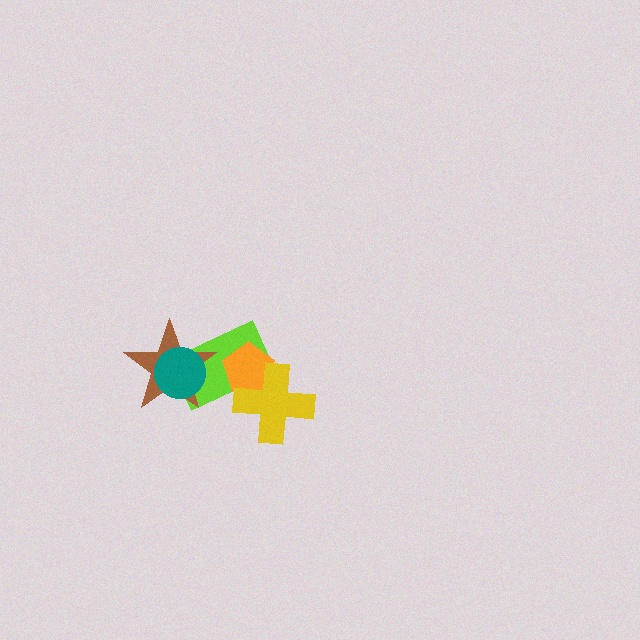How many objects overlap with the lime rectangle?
4 objects overlap with the lime rectangle.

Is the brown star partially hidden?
Yes, it is partially covered by another shape.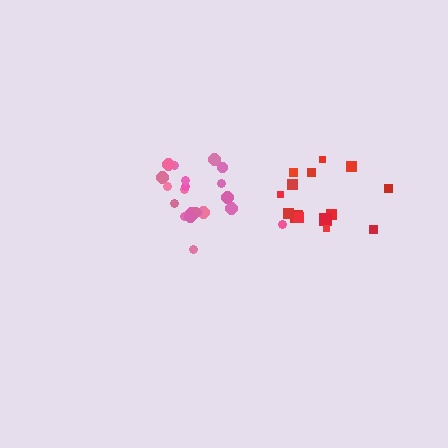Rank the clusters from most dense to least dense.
pink, red.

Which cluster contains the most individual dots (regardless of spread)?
Pink (21).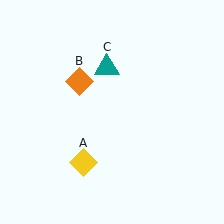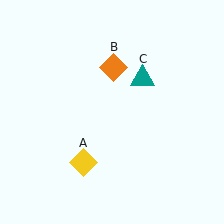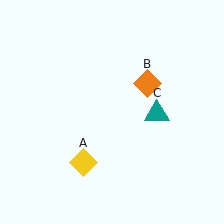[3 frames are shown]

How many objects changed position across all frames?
2 objects changed position: orange diamond (object B), teal triangle (object C).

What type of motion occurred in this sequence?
The orange diamond (object B), teal triangle (object C) rotated clockwise around the center of the scene.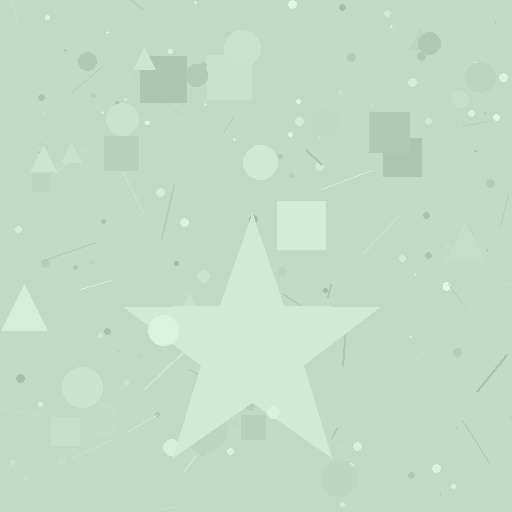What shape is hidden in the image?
A star is hidden in the image.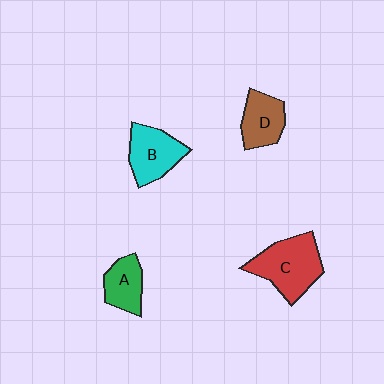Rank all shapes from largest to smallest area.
From largest to smallest: C (red), B (cyan), D (brown), A (green).